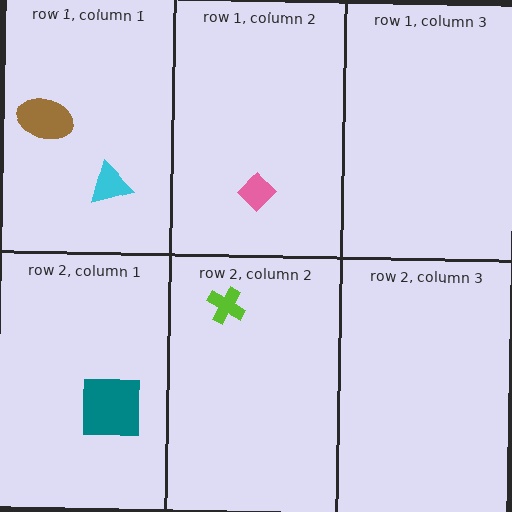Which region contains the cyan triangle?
The row 1, column 1 region.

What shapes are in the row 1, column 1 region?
The cyan triangle, the brown ellipse.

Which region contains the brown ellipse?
The row 1, column 1 region.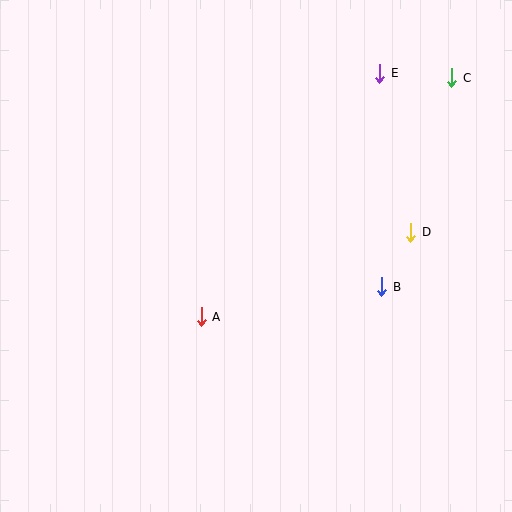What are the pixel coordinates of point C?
Point C is at (452, 78).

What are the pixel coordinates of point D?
Point D is at (411, 232).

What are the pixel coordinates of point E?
Point E is at (380, 73).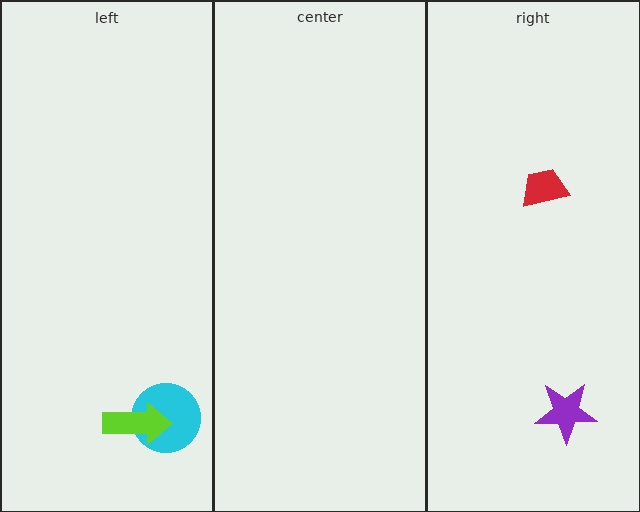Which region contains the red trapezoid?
The right region.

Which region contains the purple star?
The right region.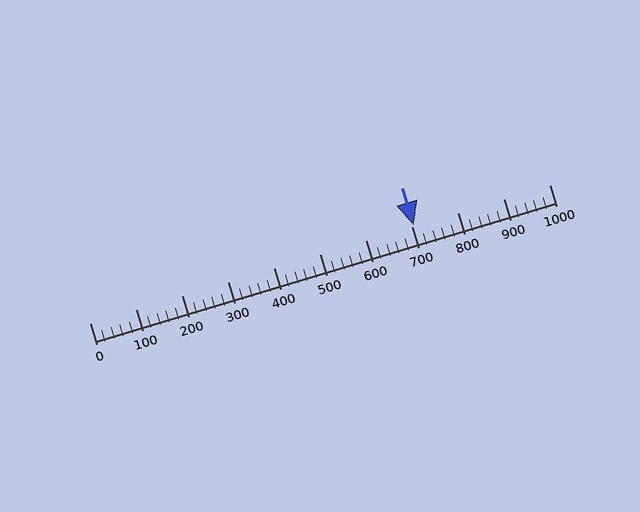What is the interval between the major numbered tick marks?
The major tick marks are spaced 100 units apart.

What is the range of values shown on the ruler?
The ruler shows values from 0 to 1000.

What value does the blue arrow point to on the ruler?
The blue arrow points to approximately 706.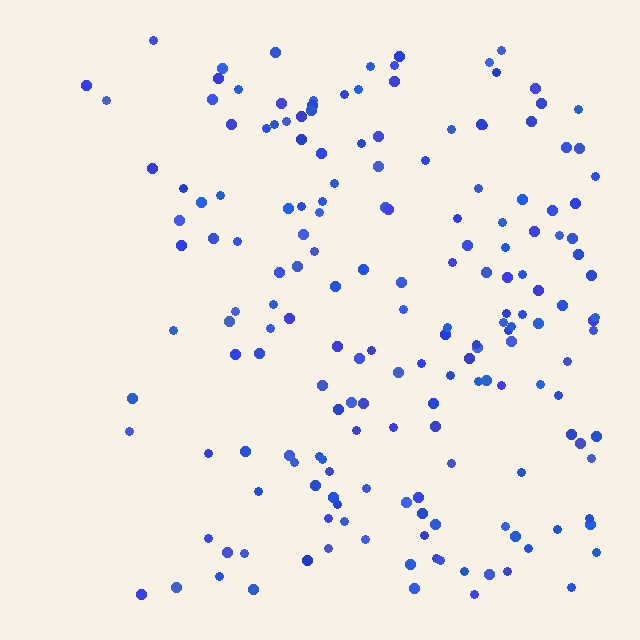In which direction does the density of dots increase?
From left to right, with the right side densest.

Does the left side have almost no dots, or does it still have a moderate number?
Still a moderate number, just noticeably fewer than the right.